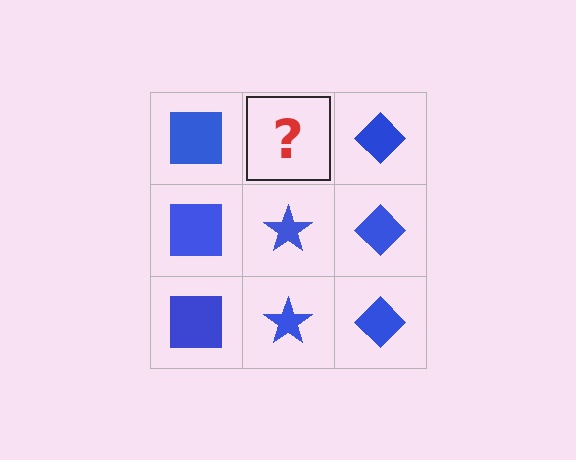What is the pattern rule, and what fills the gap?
The rule is that each column has a consistent shape. The gap should be filled with a blue star.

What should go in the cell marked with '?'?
The missing cell should contain a blue star.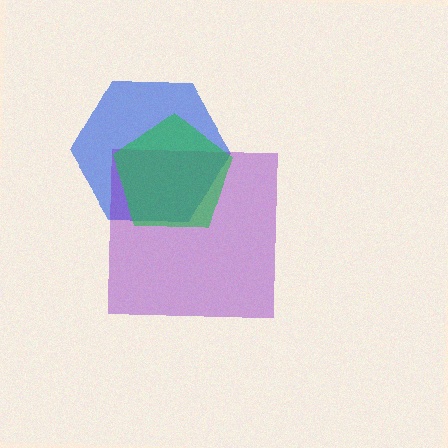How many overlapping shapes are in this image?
There are 3 overlapping shapes in the image.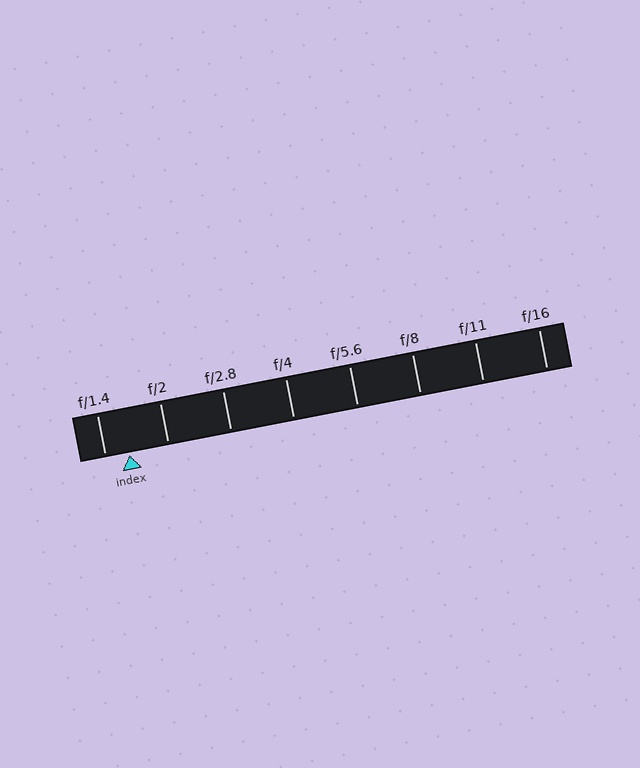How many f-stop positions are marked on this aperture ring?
There are 8 f-stop positions marked.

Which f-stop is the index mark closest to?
The index mark is closest to f/1.4.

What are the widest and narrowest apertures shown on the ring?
The widest aperture shown is f/1.4 and the narrowest is f/16.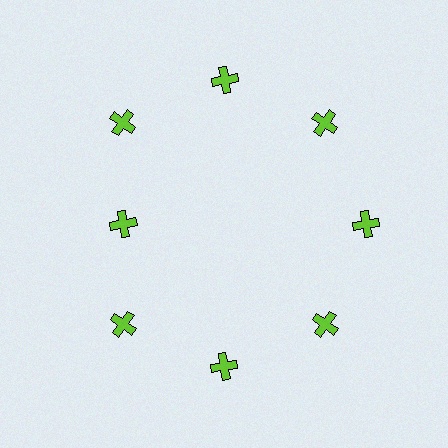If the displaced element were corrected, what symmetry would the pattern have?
It would have 8-fold rotational symmetry — the pattern would map onto itself every 45 degrees.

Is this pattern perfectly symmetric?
No. The 8 lime crosses are arranged in a ring, but one element near the 9 o'clock position is pulled inward toward the center, breaking the 8-fold rotational symmetry.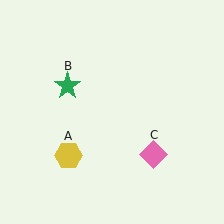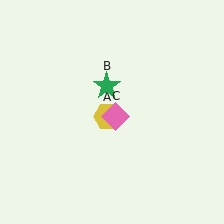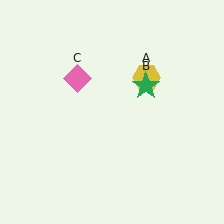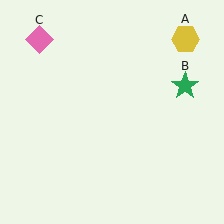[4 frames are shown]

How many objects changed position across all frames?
3 objects changed position: yellow hexagon (object A), green star (object B), pink diamond (object C).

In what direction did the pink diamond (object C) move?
The pink diamond (object C) moved up and to the left.